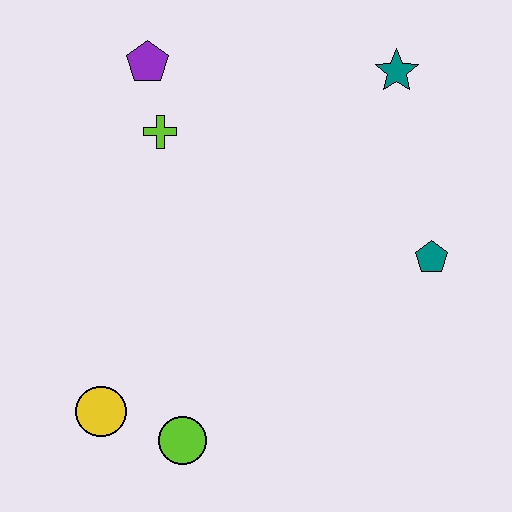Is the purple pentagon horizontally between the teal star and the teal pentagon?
No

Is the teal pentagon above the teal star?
No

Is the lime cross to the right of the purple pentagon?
Yes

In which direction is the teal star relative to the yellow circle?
The teal star is above the yellow circle.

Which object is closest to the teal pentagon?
The teal star is closest to the teal pentagon.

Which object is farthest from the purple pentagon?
The lime circle is farthest from the purple pentagon.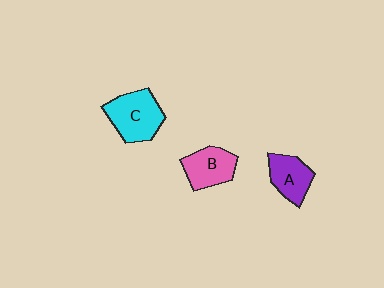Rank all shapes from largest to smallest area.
From largest to smallest: C (cyan), B (pink), A (purple).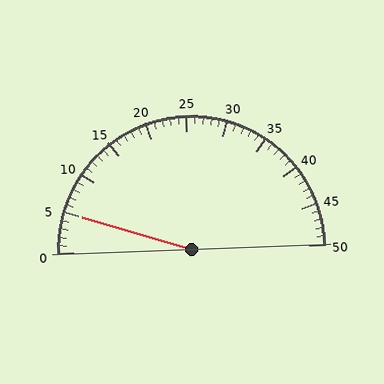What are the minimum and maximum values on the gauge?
The gauge ranges from 0 to 50.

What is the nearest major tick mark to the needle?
The nearest major tick mark is 5.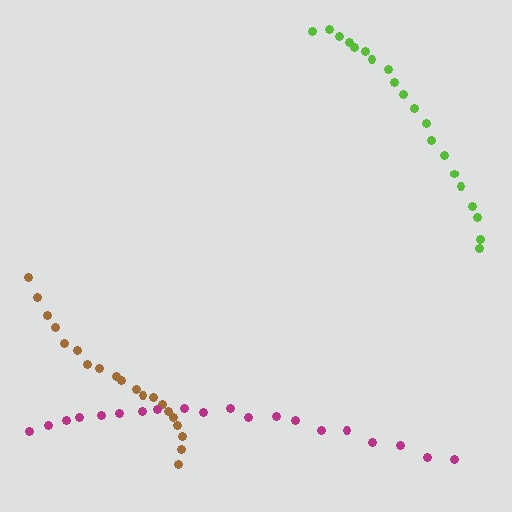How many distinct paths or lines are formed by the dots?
There are 3 distinct paths.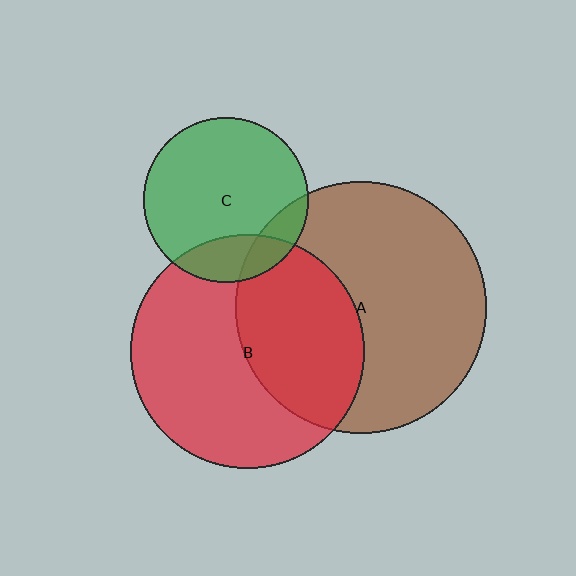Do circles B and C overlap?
Yes.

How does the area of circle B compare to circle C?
Approximately 2.0 times.